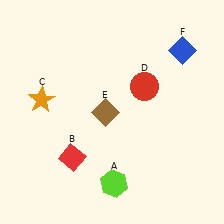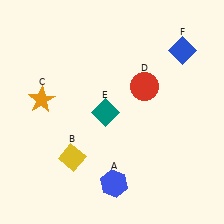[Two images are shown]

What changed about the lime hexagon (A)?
In Image 1, A is lime. In Image 2, it changed to blue.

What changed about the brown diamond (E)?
In Image 1, E is brown. In Image 2, it changed to teal.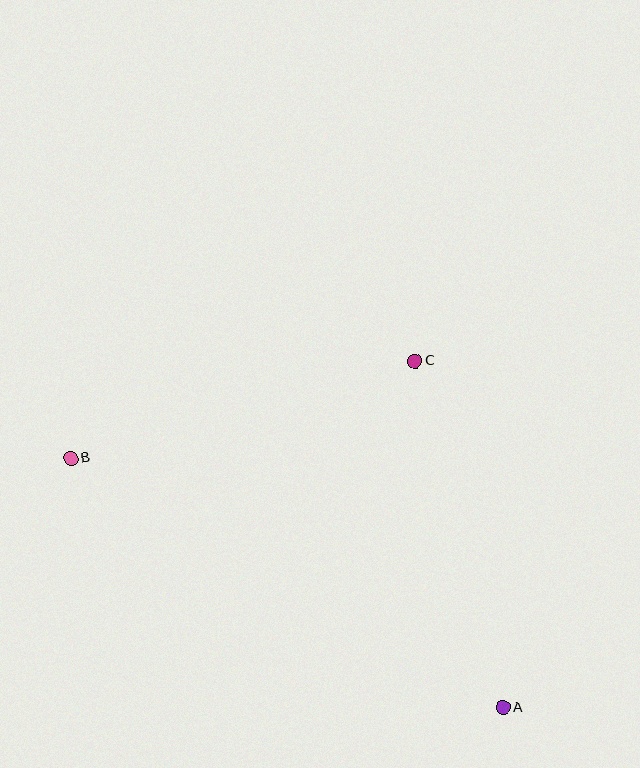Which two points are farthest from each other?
Points A and B are farthest from each other.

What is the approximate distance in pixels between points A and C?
The distance between A and C is approximately 358 pixels.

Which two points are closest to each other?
Points B and C are closest to each other.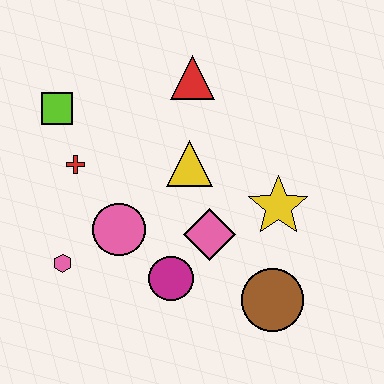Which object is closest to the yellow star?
The pink diamond is closest to the yellow star.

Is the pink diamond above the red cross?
No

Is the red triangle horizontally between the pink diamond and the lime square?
Yes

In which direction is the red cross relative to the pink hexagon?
The red cross is above the pink hexagon.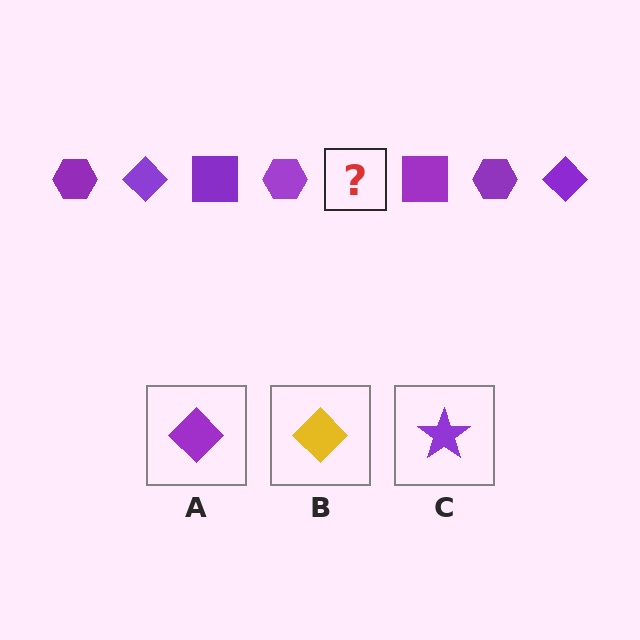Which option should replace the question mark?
Option A.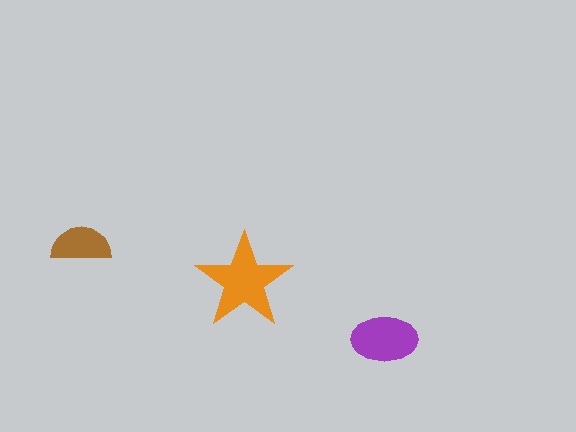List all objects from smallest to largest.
The brown semicircle, the purple ellipse, the orange star.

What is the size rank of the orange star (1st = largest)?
1st.